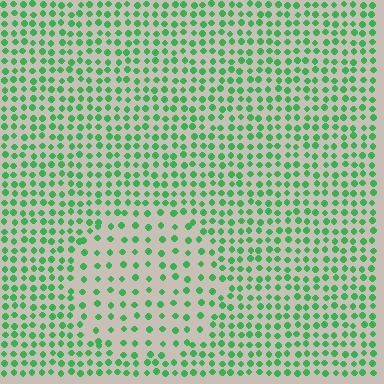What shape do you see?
I see a circle.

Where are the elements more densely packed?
The elements are more densely packed outside the circle boundary.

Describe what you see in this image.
The image contains small green elements arranged at two different densities. A circle-shaped region is visible where the elements are less densely packed than the surrounding area.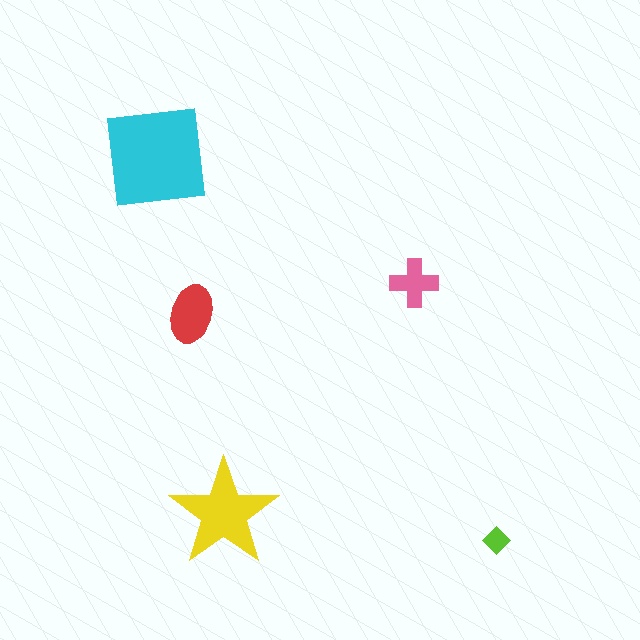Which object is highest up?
The cyan square is topmost.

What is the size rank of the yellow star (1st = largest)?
2nd.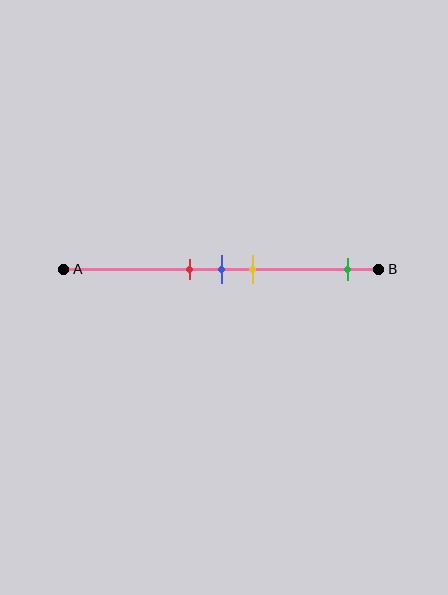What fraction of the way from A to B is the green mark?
The green mark is approximately 90% (0.9) of the way from A to B.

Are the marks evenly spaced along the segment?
No, the marks are not evenly spaced.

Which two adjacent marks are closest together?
The red and blue marks are the closest adjacent pair.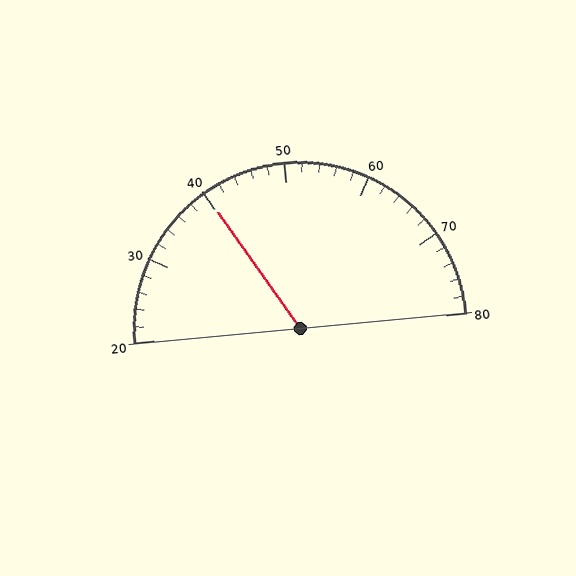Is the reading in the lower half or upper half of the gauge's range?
The reading is in the lower half of the range (20 to 80).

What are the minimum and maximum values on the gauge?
The gauge ranges from 20 to 80.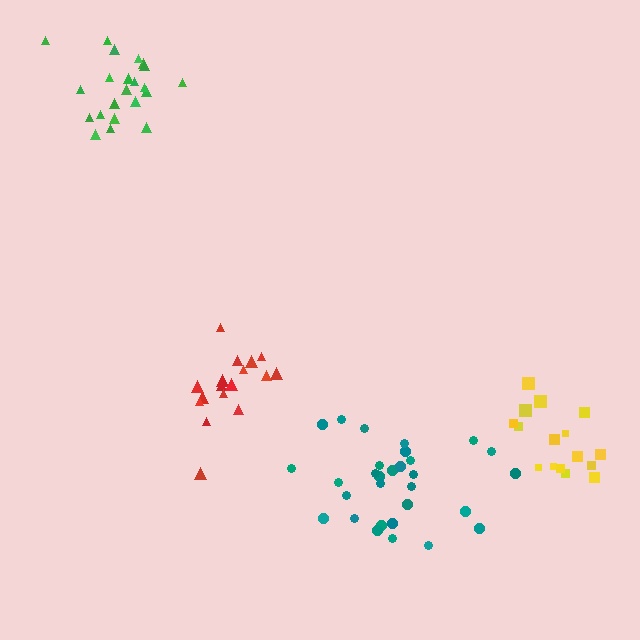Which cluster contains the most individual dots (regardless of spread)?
Teal (30).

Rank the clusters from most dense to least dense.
green, teal, yellow, red.